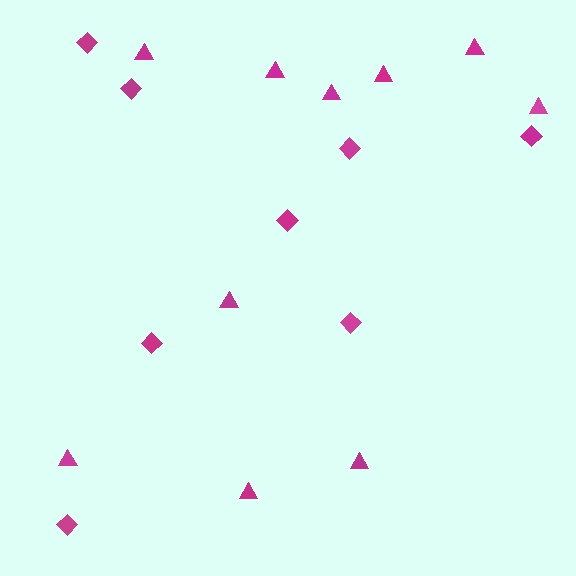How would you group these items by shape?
There are 2 groups: one group of diamonds (8) and one group of triangles (10).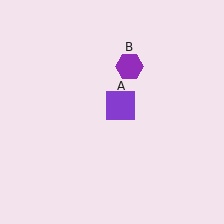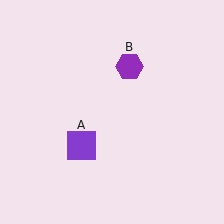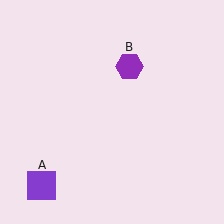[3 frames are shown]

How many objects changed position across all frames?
1 object changed position: purple square (object A).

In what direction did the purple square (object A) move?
The purple square (object A) moved down and to the left.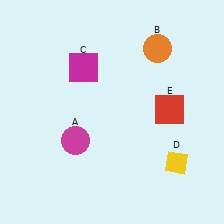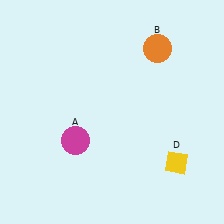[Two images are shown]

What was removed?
The magenta square (C), the red square (E) were removed in Image 2.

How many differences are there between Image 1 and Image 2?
There are 2 differences between the two images.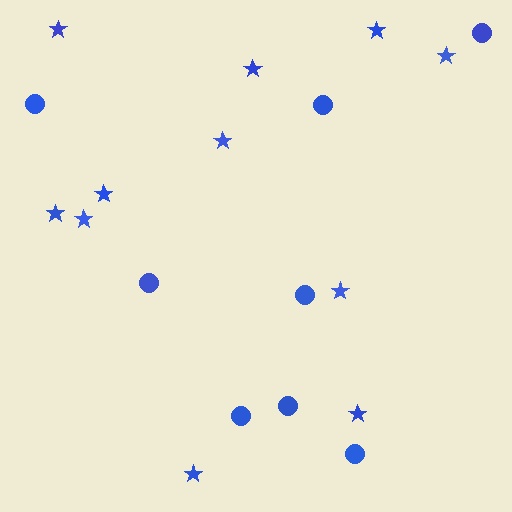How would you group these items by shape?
There are 2 groups: one group of circles (8) and one group of stars (11).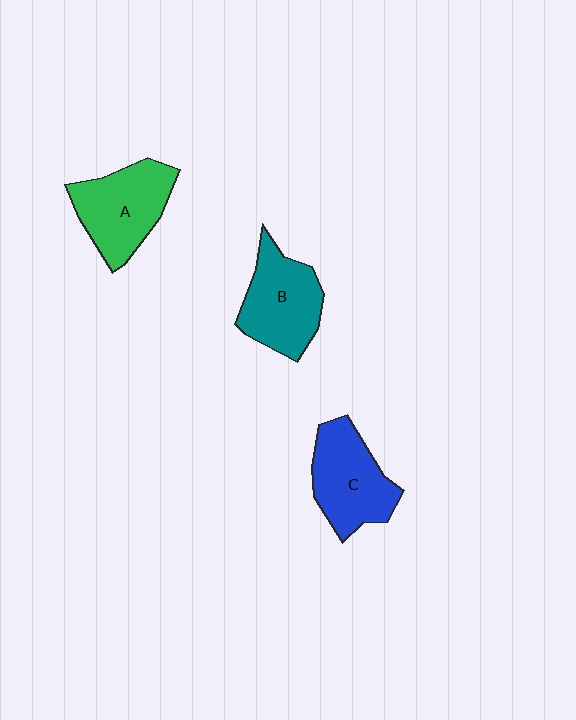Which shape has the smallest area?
Shape B (teal).